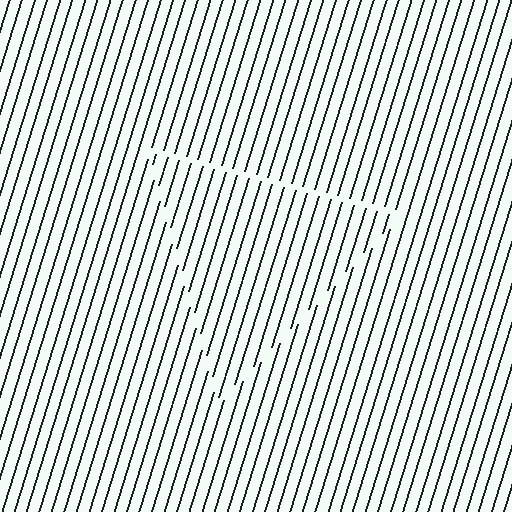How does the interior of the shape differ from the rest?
The interior of the shape contains the same grating, shifted by half a period — the contour is defined by the phase discontinuity where line-ends from the inner and outer gratings abut.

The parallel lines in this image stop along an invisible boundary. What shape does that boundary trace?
An illusory triangle. The interior of the shape contains the same grating, shifted by half a period — the contour is defined by the phase discontinuity where line-ends from the inner and outer gratings abut.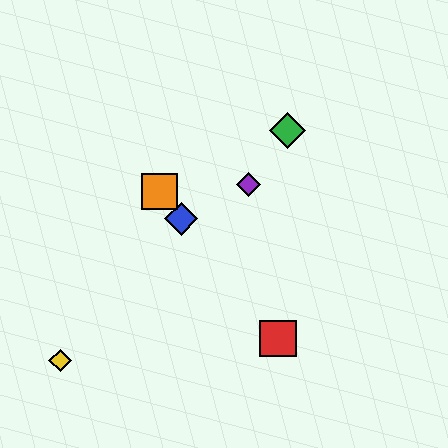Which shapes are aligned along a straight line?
The red square, the blue diamond, the orange square are aligned along a straight line.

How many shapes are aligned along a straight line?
3 shapes (the red square, the blue diamond, the orange square) are aligned along a straight line.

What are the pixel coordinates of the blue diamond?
The blue diamond is at (181, 219).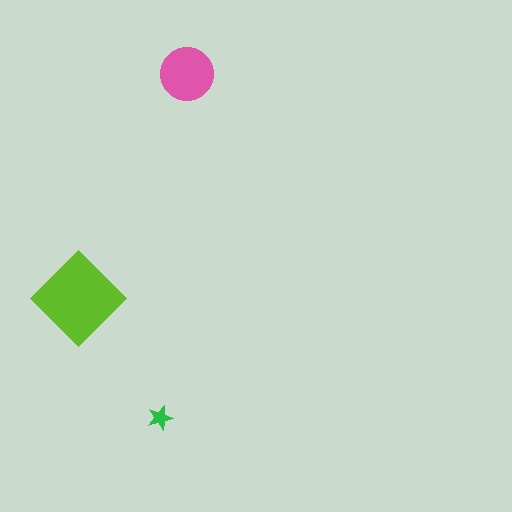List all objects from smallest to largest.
The green star, the pink circle, the lime diamond.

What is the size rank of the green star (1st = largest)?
3rd.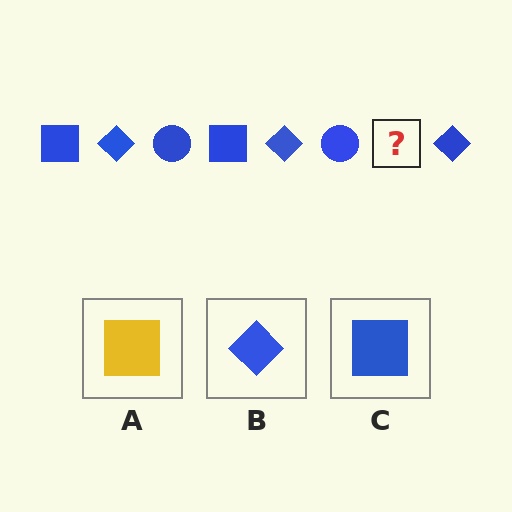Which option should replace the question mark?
Option C.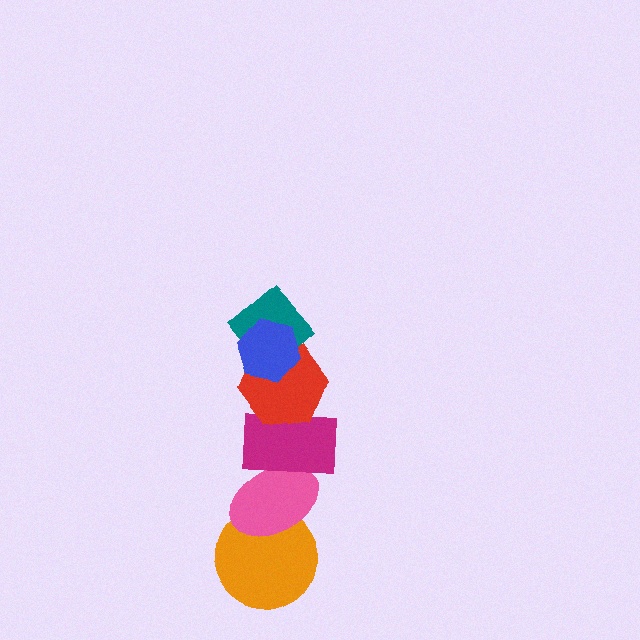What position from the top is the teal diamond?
The teal diamond is 2nd from the top.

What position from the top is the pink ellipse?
The pink ellipse is 5th from the top.